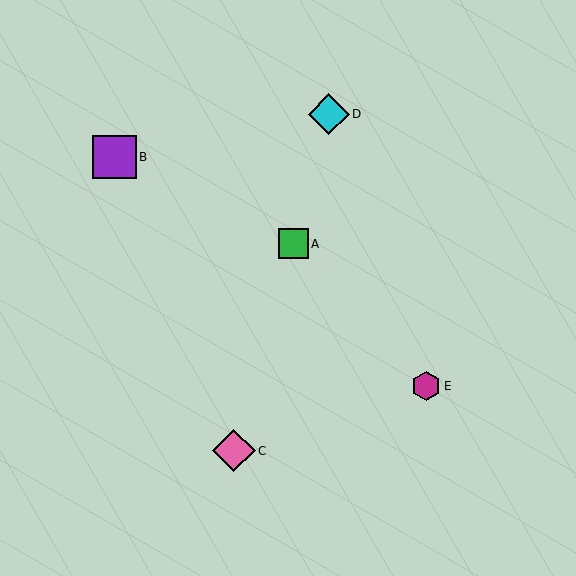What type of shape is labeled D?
Shape D is a cyan diamond.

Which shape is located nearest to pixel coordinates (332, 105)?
The cyan diamond (labeled D) at (329, 114) is nearest to that location.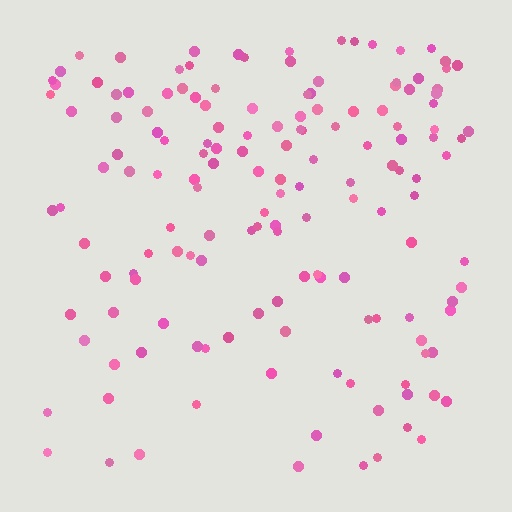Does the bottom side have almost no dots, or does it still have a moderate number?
Still a moderate number, just noticeably fewer than the top.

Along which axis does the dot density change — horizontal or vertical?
Vertical.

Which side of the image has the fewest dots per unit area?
The bottom.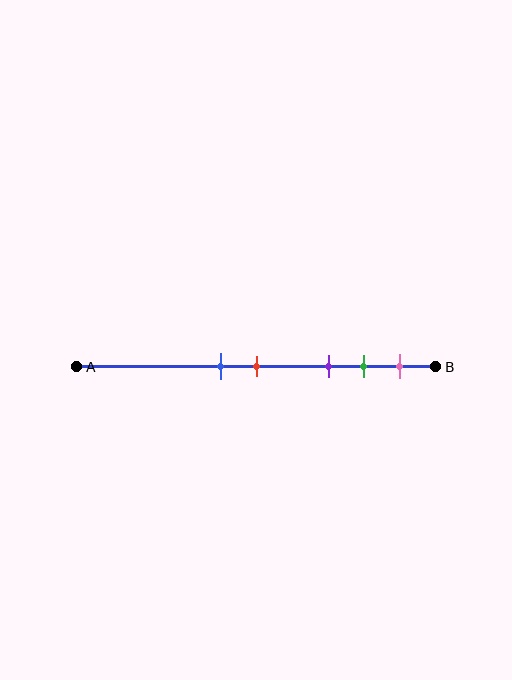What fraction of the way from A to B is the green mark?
The green mark is approximately 80% (0.8) of the way from A to B.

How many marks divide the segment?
There are 5 marks dividing the segment.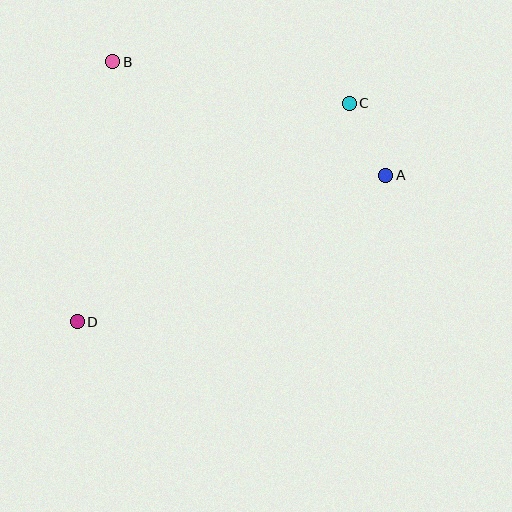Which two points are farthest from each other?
Points C and D are farthest from each other.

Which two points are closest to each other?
Points A and C are closest to each other.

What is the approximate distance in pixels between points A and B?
The distance between A and B is approximately 296 pixels.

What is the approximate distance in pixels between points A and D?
The distance between A and D is approximately 341 pixels.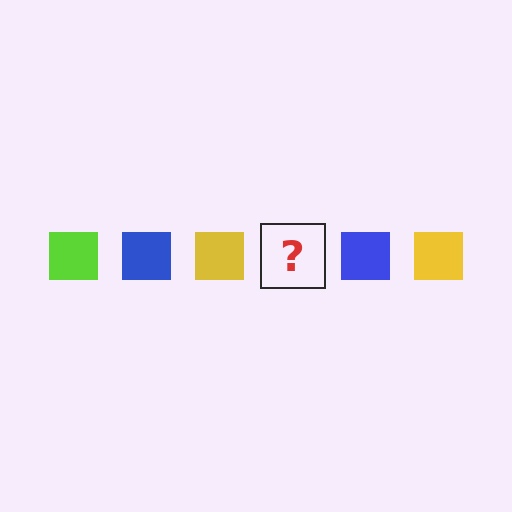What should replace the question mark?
The question mark should be replaced with a lime square.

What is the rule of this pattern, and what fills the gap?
The rule is that the pattern cycles through lime, blue, yellow squares. The gap should be filled with a lime square.